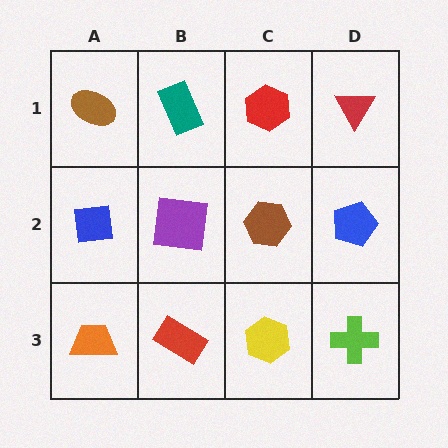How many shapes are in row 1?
4 shapes.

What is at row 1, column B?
A teal rectangle.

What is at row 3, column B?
A red rectangle.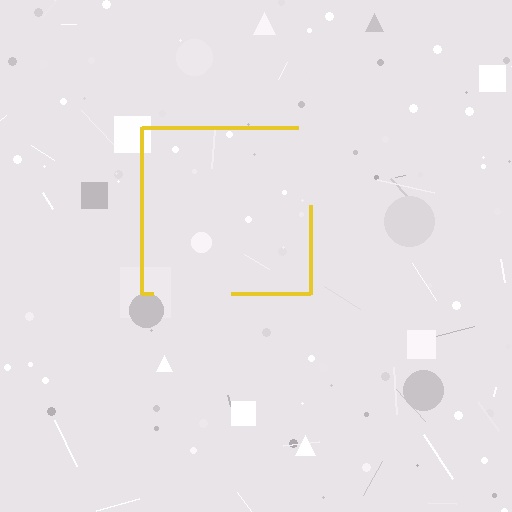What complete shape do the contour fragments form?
The contour fragments form a square.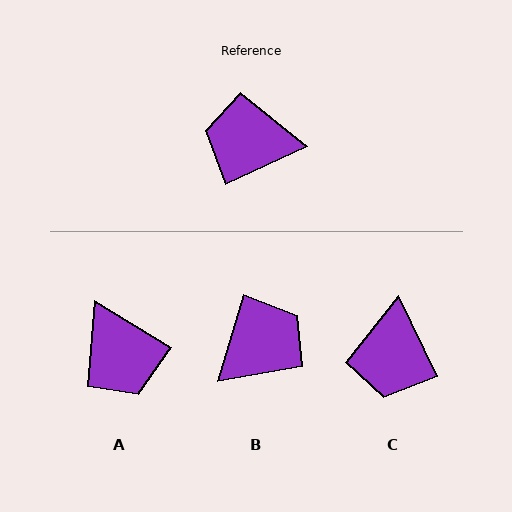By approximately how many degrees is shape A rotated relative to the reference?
Approximately 124 degrees counter-clockwise.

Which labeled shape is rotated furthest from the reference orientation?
B, about 131 degrees away.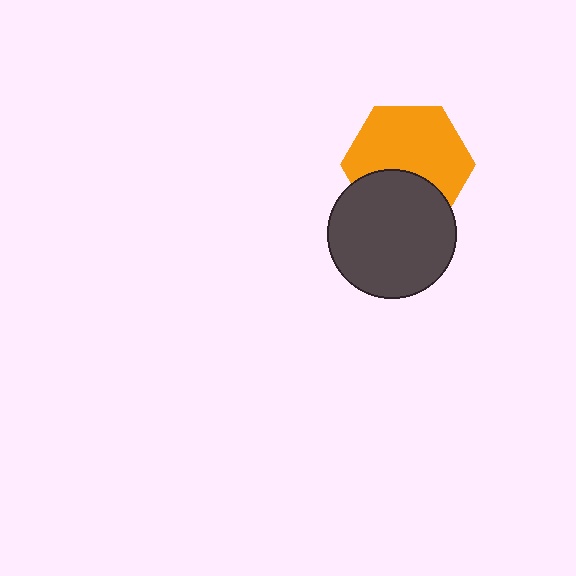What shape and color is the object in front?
The object in front is a dark gray circle.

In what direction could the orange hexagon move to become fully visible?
The orange hexagon could move up. That would shift it out from behind the dark gray circle entirely.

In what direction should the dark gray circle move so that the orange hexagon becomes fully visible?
The dark gray circle should move down. That is the shortest direction to clear the overlap and leave the orange hexagon fully visible.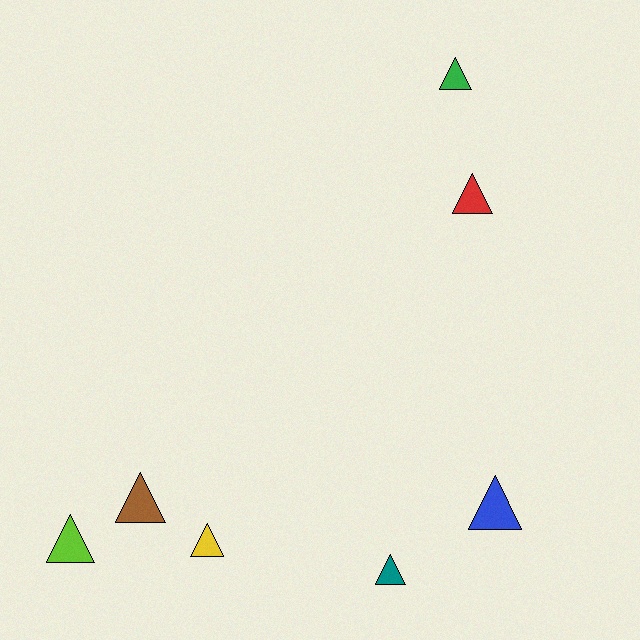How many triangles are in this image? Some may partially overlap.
There are 7 triangles.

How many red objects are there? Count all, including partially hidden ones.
There is 1 red object.